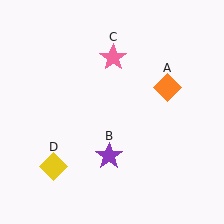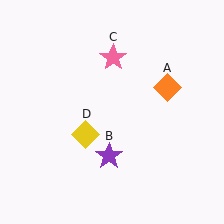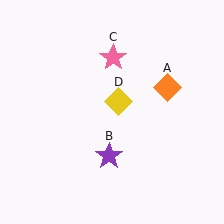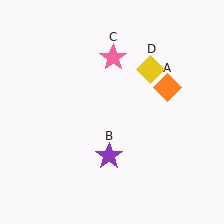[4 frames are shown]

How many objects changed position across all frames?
1 object changed position: yellow diamond (object D).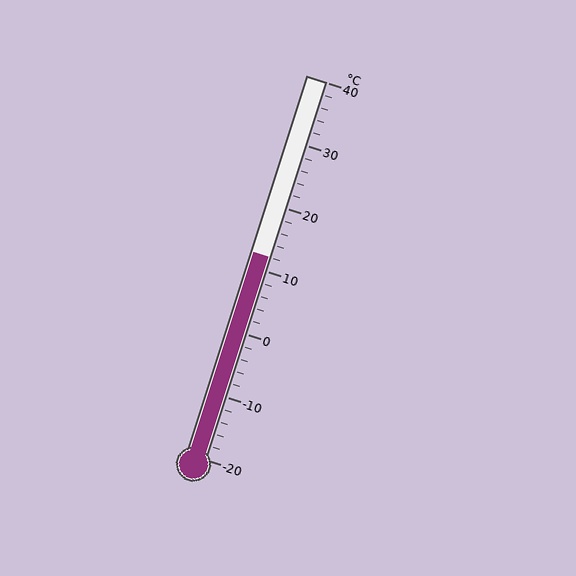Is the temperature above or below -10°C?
The temperature is above -10°C.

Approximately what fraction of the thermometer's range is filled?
The thermometer is filled to approximately 55% of its range.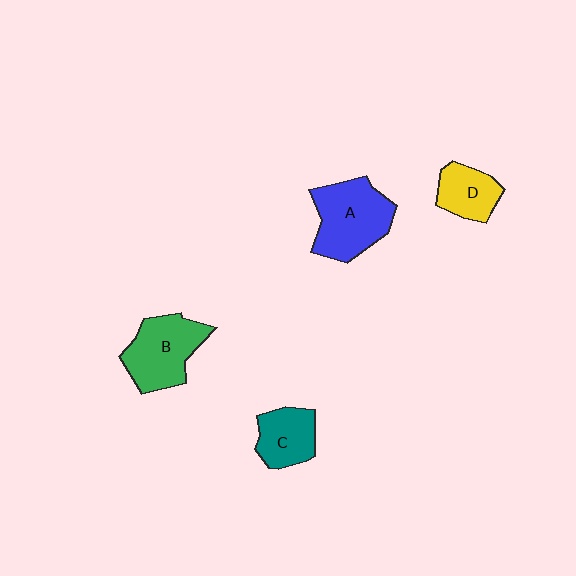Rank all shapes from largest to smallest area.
From largest to smallest: A (blue), B (green), C (teal), D (yellow).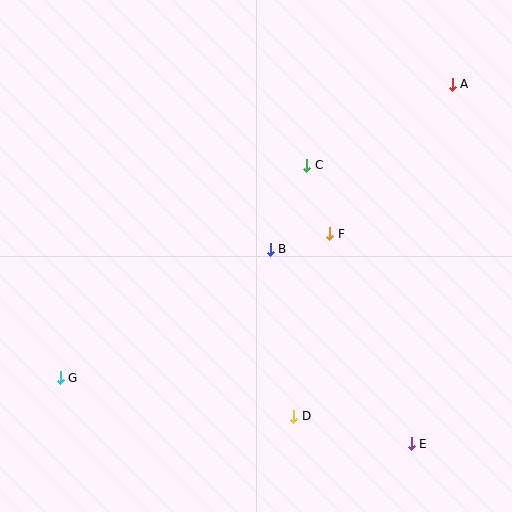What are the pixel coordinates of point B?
Point B is at (270, 249).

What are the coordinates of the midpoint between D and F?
The midpoint between D and F is at (312, 325).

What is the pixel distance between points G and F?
The distance between G and F is 305 pixels.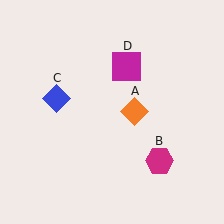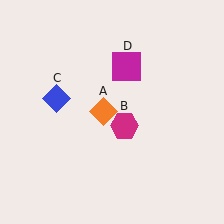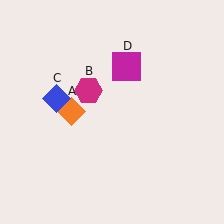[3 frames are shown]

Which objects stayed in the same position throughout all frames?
Blue diamond (object C) and magenta square (object D) remained stationary.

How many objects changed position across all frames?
2 objects changed position: orange diamond (object A), magenta hexagon (object B).